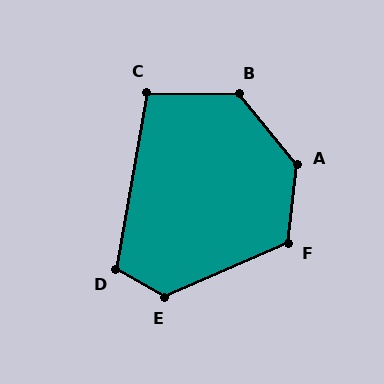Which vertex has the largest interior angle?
A, at approximately 134 degrees.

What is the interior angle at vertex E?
Approximately 127 degrees (obtuse).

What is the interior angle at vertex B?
Approximately 130 degrees (obtuse).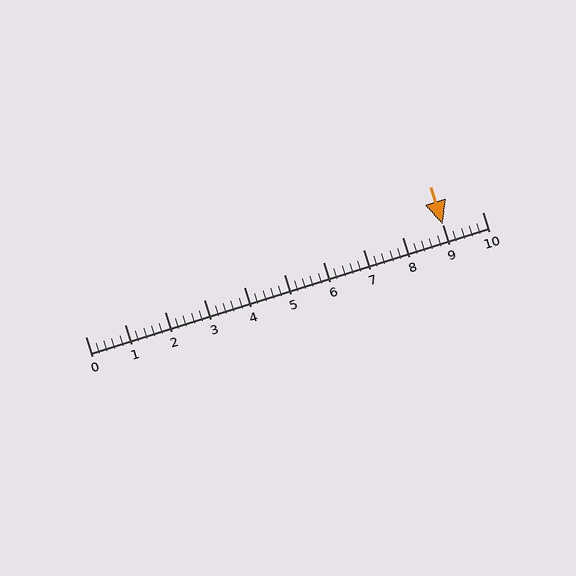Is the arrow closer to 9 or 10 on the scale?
The arrow is closer to 9.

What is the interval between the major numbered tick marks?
The major tick marks are spaced 1 units apart.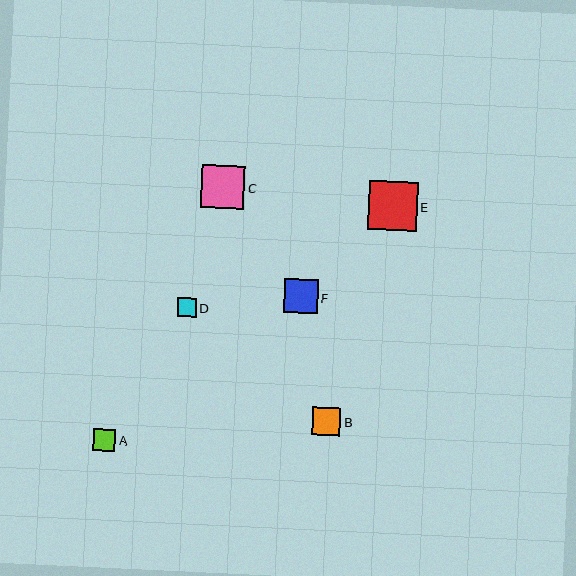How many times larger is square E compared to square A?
Square E is approximately 2.2 times the size of square A.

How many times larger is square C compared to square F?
Square C is approximately 1.3 times the size of square F.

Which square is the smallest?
Square D is the smallest with a size of approximately 19 pixels.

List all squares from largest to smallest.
From largest to smallest: E, C, F, B, A, D.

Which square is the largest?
Square E is the largest with a size of approximately 48 pixels.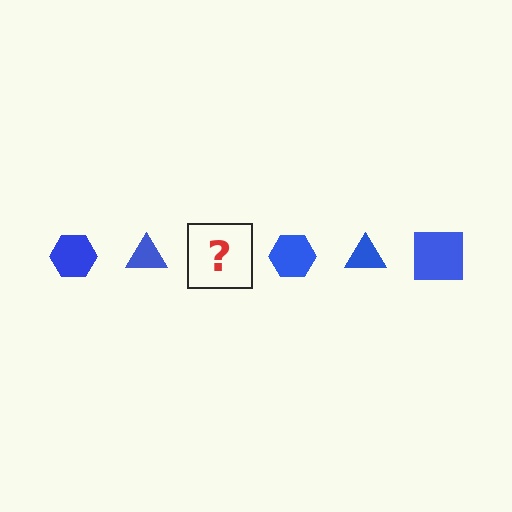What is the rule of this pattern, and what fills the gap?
The rule is that the pattern cycles through hexagon, triangle, square shapes in blue. The gap should be filled with a blue square.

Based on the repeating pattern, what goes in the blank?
The blank should be a blue square.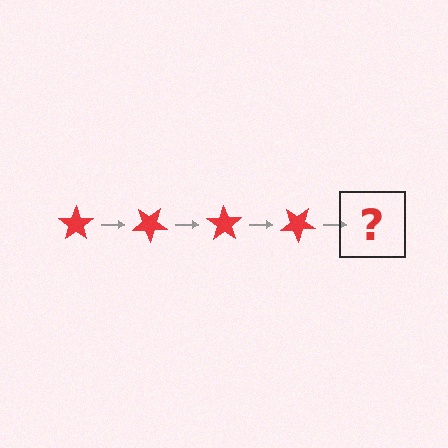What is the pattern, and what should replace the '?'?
The pattern is that the star rotates 35 degrees each step. The '?' should be a red star rotated 140 degrees.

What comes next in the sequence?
The next element should be a red star rotated 140 degrees.